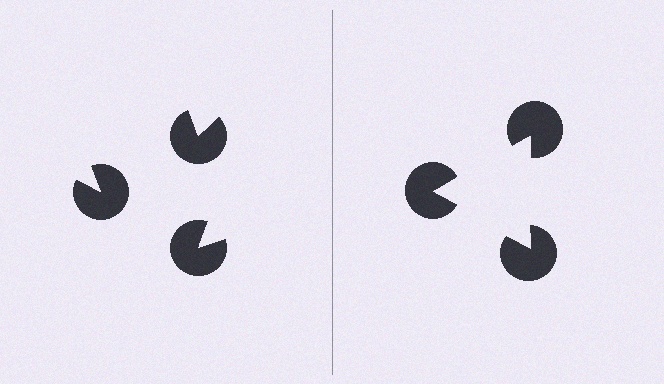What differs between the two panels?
The pac-man discs are positioned identically on both sides; only the wedge orientations differ. On the right they align to a triangle; on the left they are misaligned.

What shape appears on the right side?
An illusory triangle.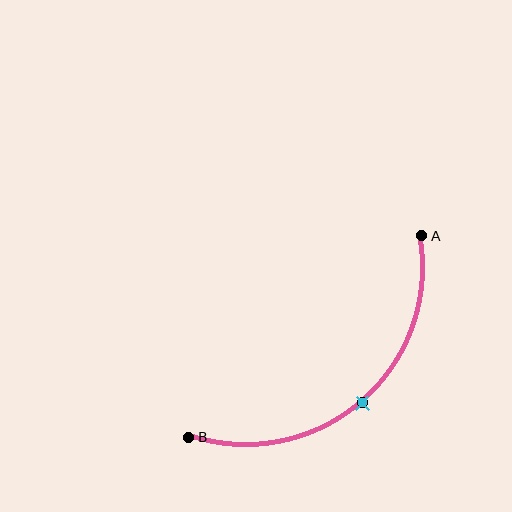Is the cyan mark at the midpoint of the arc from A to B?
Yes. The cyan mark lies on the arc at equal arc-length from both A and B — it is the arc midpoint.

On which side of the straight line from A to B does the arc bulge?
The arc bulges below and to the right of the straight line connecting A and B.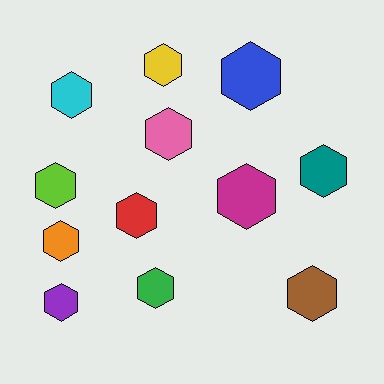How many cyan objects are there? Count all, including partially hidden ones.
There is 1 cyan object.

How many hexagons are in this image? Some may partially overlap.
There are 12 hexagons.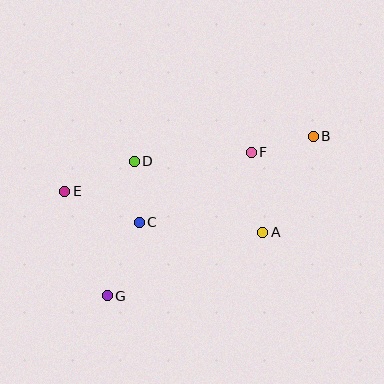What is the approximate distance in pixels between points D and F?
The distance between D and F is approximately 117 pixels.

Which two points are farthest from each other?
Points B and G are farthest from each other.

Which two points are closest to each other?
Points C and D are closest to each other.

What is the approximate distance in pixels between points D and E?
The distance between D and E is approximately 76 pixels.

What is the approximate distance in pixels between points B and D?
The distance between B and D is approximately 181 pixels.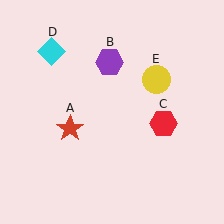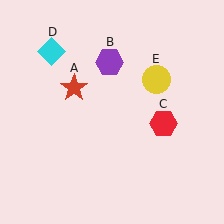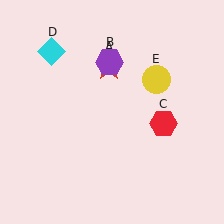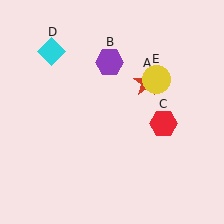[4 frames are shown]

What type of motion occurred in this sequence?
The red star (object A) rotated clockwise around the center of the scene.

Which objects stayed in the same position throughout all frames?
Purple hexagon (object B) and red hexagon (object C) and cyan diamond (object D) and yellow circle (object E) remained stationary.